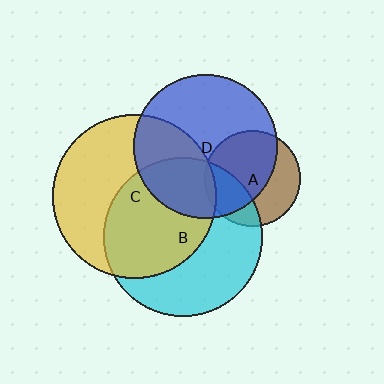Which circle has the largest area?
Circle C (yellow).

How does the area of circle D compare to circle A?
Approximately 2.3 times.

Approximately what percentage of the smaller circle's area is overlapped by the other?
Approximately 60%.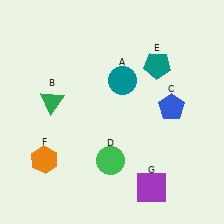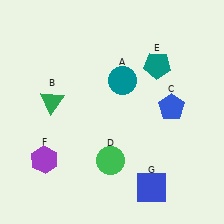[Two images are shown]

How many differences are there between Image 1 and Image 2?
There are 2 differences between the two images.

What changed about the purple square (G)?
In Image 1, G is purple. In Image 2, it changed to blue.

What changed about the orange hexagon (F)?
In Image 1, F is orange. In Image 2, it changed to purple.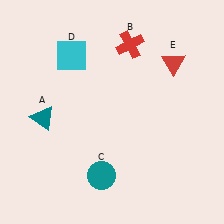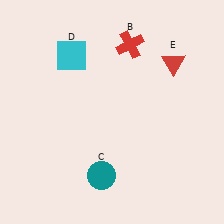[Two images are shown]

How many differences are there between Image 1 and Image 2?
There is 1 difference between the two images.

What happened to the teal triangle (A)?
The teal triangle (A) was removed in Image 2. It was in the bottom-left area of Image 1.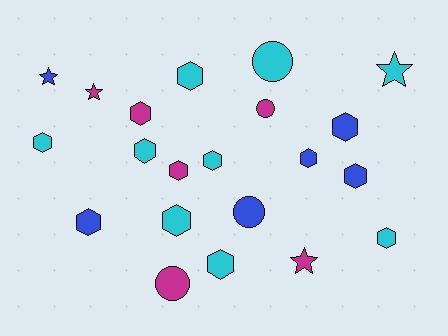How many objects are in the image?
There are 21 objects.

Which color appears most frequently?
Cyan, with 9 objects.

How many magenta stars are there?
There are 2 magenta stars.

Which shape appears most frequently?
Hexagon, with 13 objects.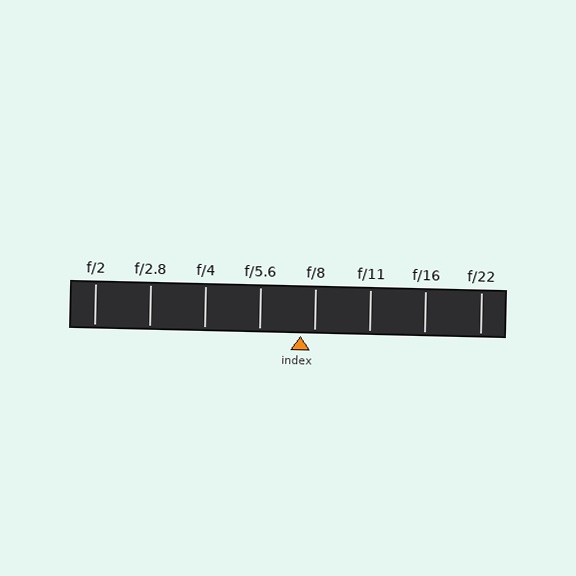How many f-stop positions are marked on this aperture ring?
There are 8 f-stop positions marked.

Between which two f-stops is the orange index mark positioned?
The index mark is between f/5.6 and f/8.